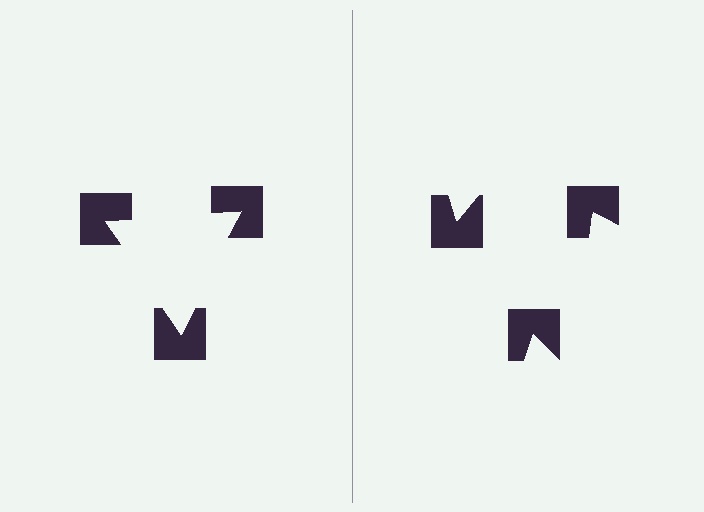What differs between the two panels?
The notched squares are positioned identically on both sides; only the wedge orientations differ. On the left they align to a triangle; on the right they are misaligned.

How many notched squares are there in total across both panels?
6 — 3 on each side.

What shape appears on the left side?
An illusory triangle.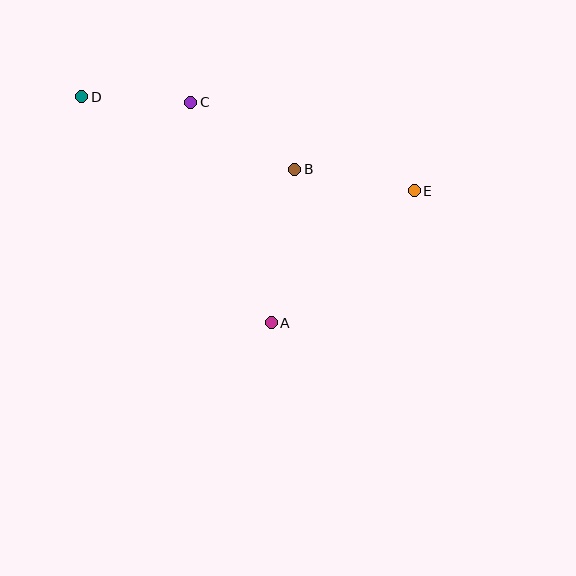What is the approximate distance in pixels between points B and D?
The distance between B and D is approximately 225 pixels.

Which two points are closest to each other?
Points C and D are closest to each other.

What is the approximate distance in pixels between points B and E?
The distance between B and E is approximately 121 pixels.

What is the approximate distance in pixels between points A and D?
The distance between A and D is approximately 295 pixels.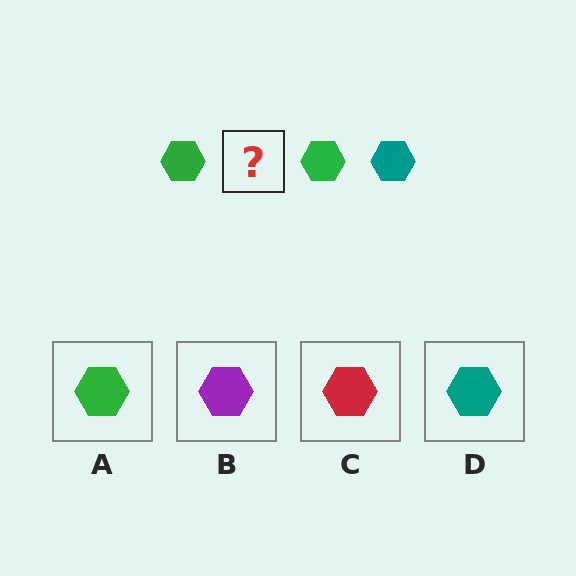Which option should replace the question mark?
Option D.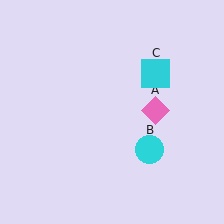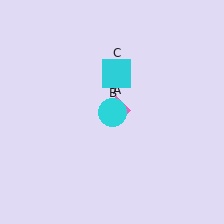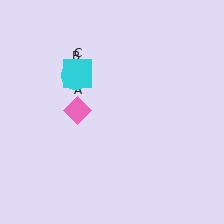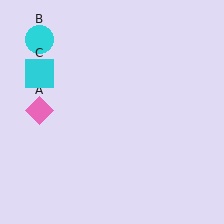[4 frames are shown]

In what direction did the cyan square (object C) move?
The cyan square (object C) moved left.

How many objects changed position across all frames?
3 objects changed position: pink diamond (object A), cyan circle (object B), cyan square (object C).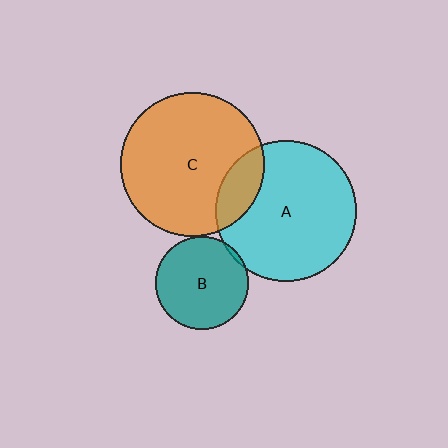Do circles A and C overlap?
Yes.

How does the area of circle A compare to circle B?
Approximately 2.3 times.